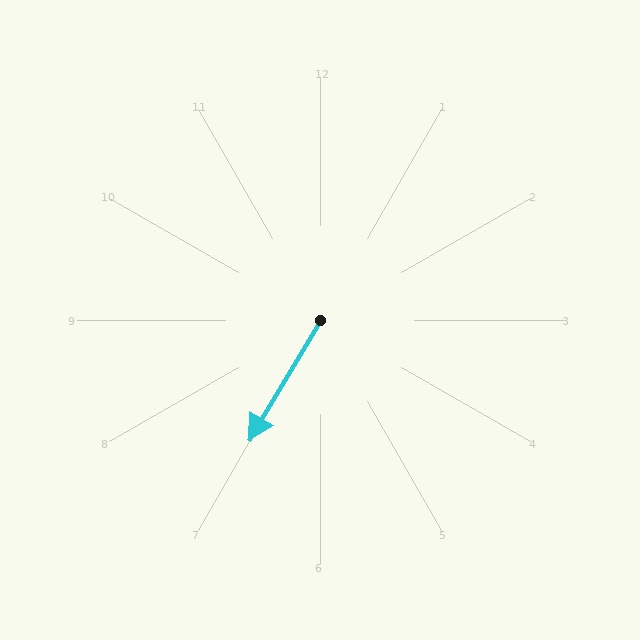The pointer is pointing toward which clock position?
Roughly 7 o'clock.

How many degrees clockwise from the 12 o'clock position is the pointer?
Approximately 211 degrees.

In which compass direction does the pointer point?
Southwest.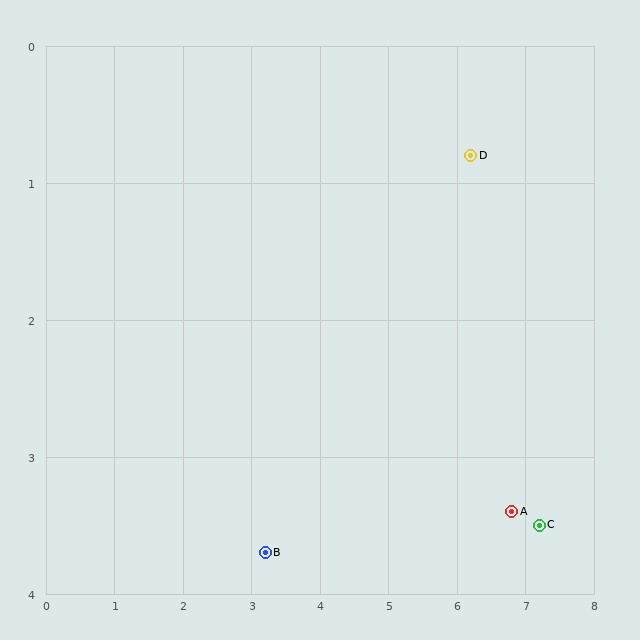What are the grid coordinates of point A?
Point A is at approximately (6.8, 3.4).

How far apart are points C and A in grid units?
Points C and A are about 0.4 grid units apart.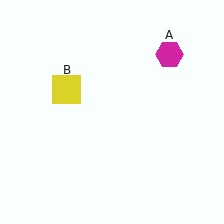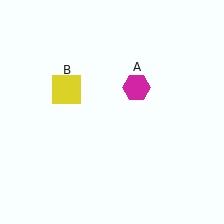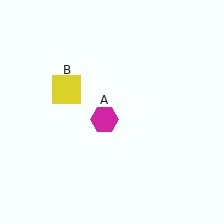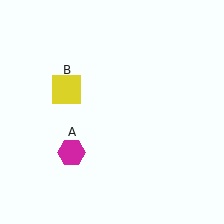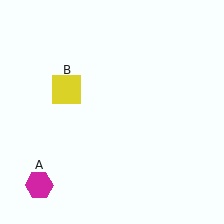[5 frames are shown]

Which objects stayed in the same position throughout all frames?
Yellow square (object B) remained stationary.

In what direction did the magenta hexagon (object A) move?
The magenta hexagon (object A) moved down and to the left.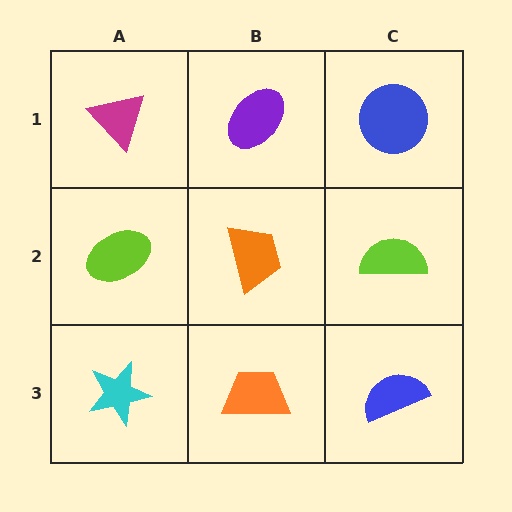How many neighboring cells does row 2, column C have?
3.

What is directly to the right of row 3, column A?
An orange trapezoid.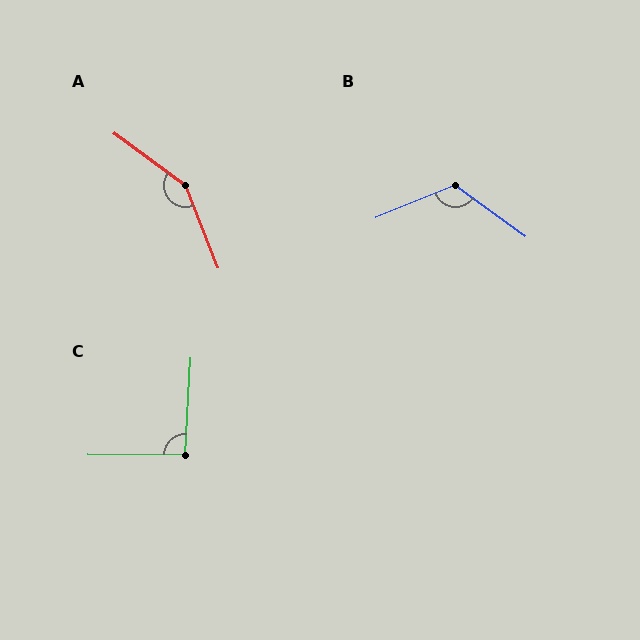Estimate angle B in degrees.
Approximately 122 degrees.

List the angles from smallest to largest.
C (93°), B (122°), A (147°).